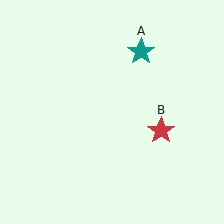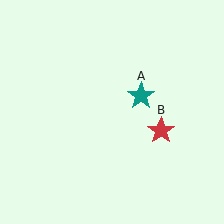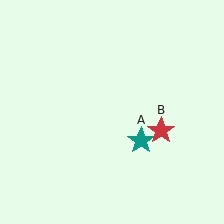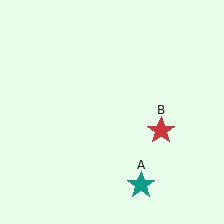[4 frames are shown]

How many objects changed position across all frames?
1 object changed position: teal star (object A).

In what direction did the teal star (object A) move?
The teal star (object A) moved down.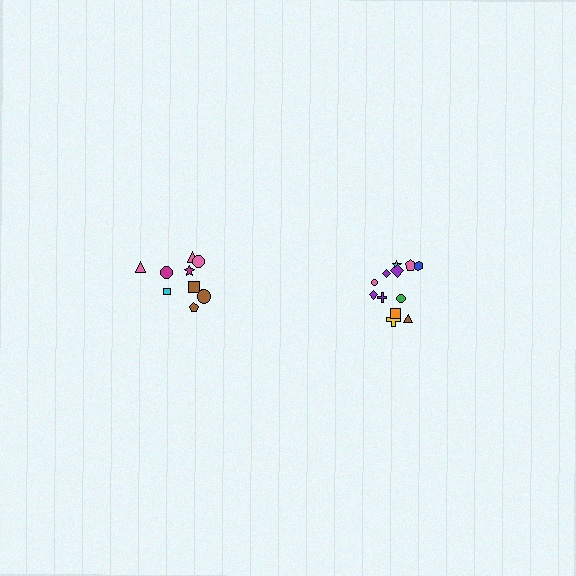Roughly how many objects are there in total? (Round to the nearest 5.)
Roughly 20 objects in total.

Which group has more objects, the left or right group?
The right group.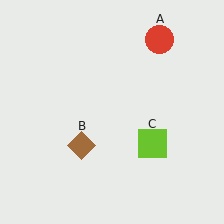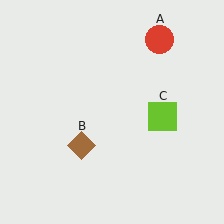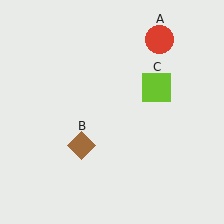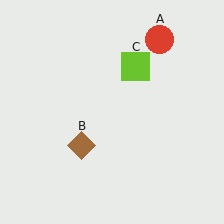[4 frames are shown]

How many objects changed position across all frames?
1 object changed position: lime square (object C).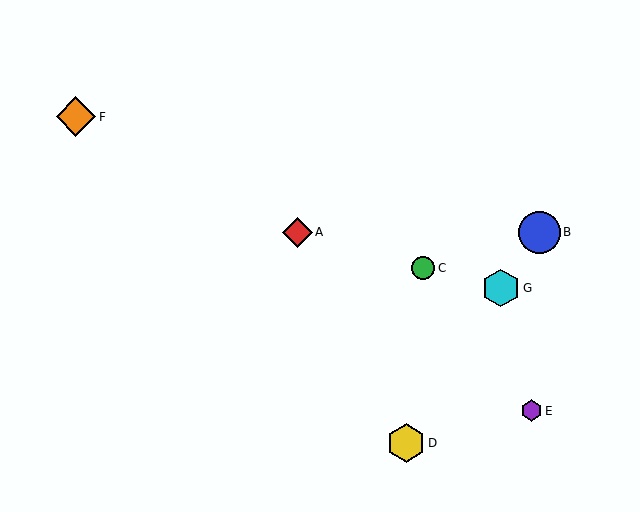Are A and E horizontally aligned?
No, A is at y≈232 and E is at y≈411.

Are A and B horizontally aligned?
Yes, both are at y≈232.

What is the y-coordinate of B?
Object B is at y≈232.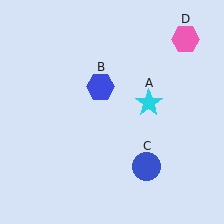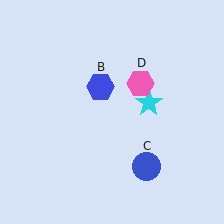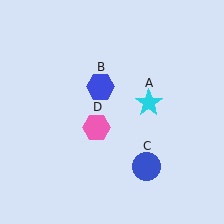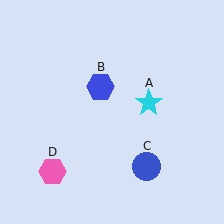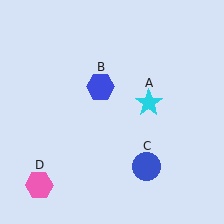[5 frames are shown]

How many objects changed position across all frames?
1 object changed position: pink hexagon (object D).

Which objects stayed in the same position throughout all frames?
Cyan star (object A) and blue hexagon (object B) and blue circle (object C) remained stationary.